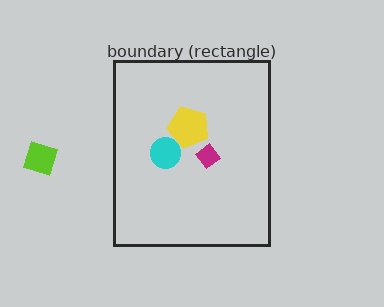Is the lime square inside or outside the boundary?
Outside.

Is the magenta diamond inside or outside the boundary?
Inside.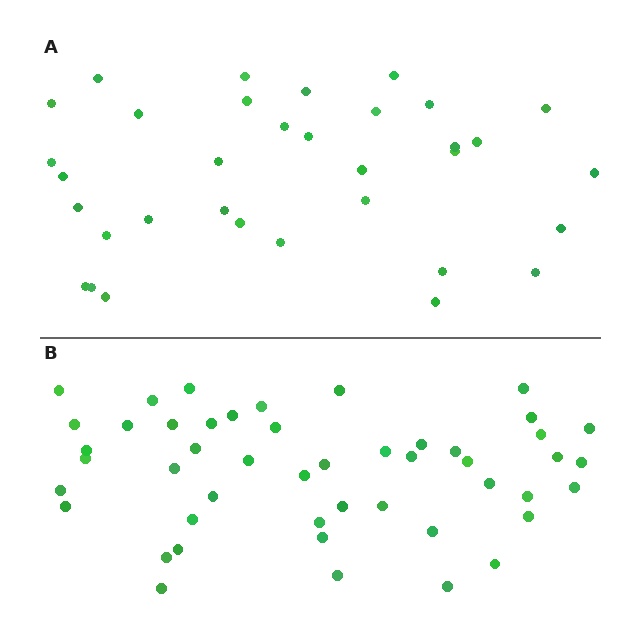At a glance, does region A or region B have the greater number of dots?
Region B (the bottom region) has more dots.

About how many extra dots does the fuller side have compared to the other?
Region B has approximately 15 more dots than region A.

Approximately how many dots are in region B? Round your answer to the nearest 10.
About 50 dots. (The exact count is 48, which rounds to 50.)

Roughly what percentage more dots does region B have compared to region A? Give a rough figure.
About 40% more.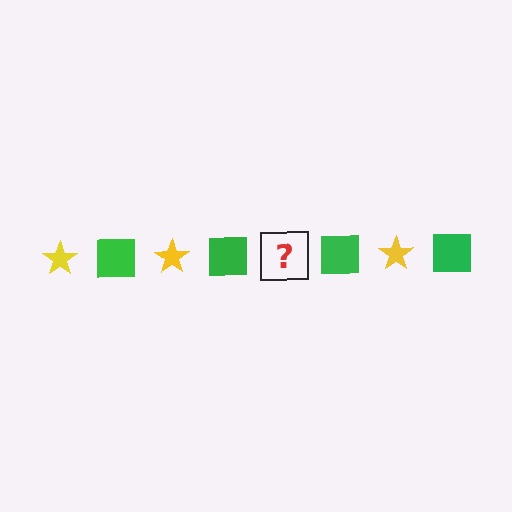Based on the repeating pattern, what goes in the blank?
The blank should be a yellow star.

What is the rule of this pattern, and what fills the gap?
The rule is that the pattern alternates between yellow star and green square. The gap should be filled with a yellow star.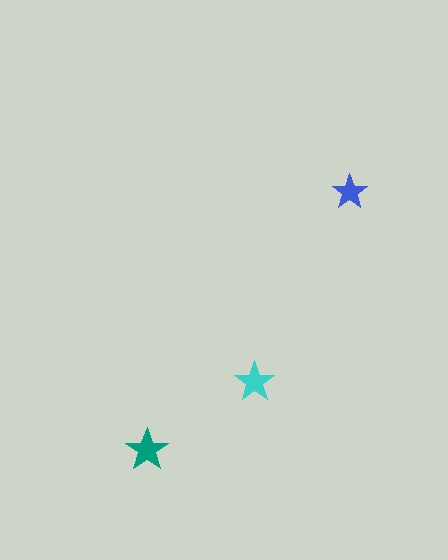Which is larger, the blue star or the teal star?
The teal one.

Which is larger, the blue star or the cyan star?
The cyan one.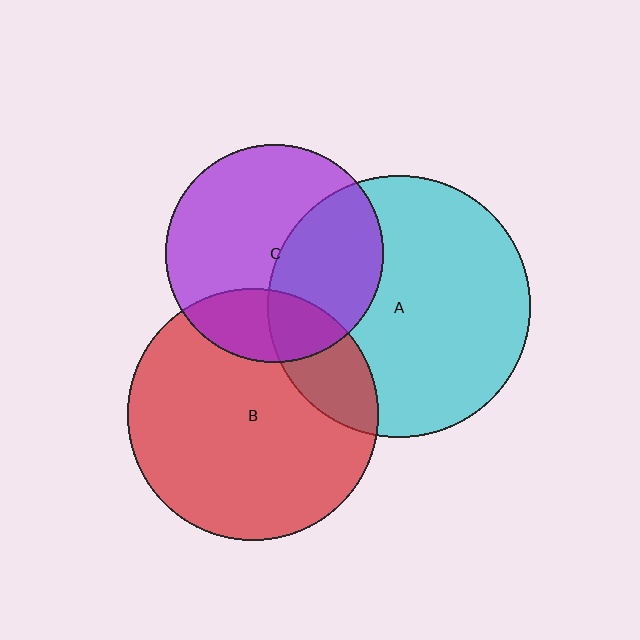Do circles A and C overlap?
Yes.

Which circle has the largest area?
Circle A (cyan).